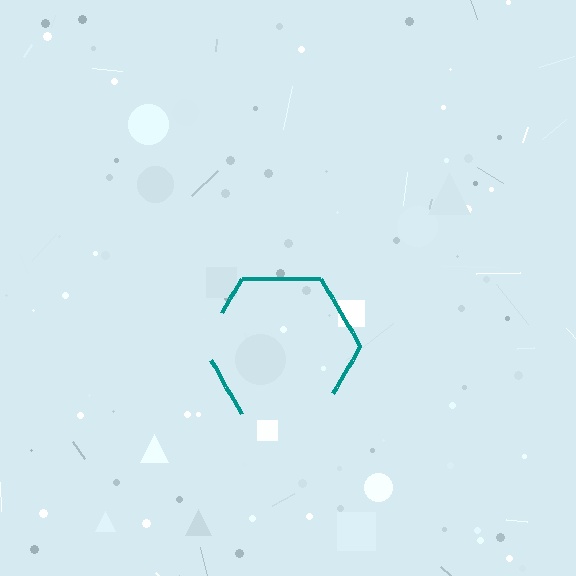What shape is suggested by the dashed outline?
The dashed outline suggests a hexagon.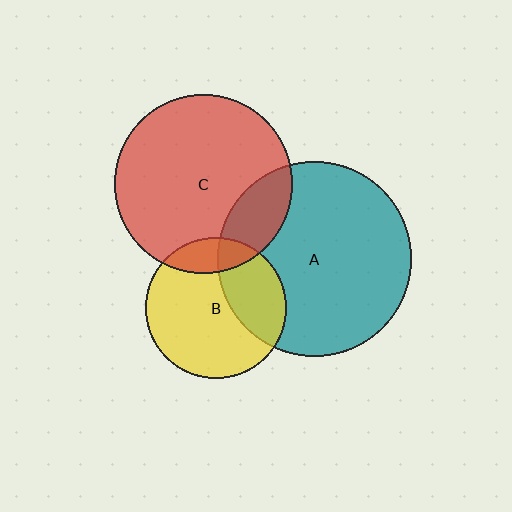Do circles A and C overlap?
Yes.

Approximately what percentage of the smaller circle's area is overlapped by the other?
Approximately 20%.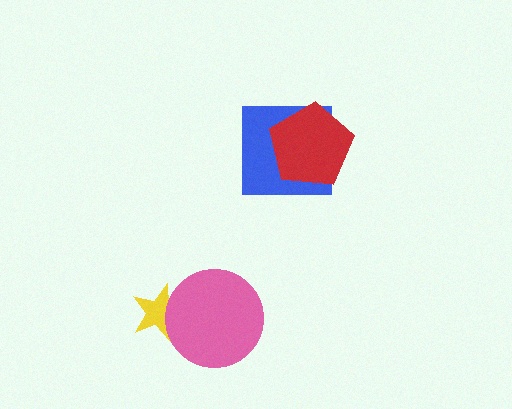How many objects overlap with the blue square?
1 object overlaps with the blue square.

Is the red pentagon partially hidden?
No, no other shape covers it.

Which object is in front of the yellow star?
The pink circle is in front of the yellow star.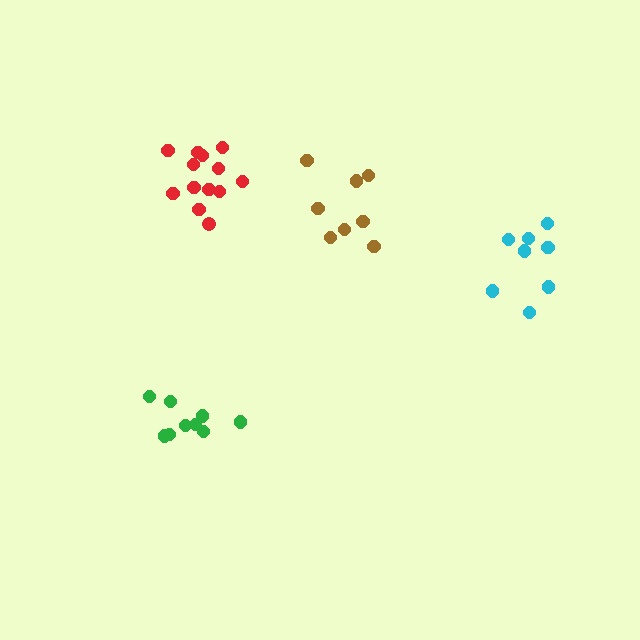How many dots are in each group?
Group 1: 8 dots, Group 2: 8 dots, Group 3: 9 dots, Group 4: 13 dots (38 total).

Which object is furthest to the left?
The green cluster is leftmost.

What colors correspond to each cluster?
The clusters are colored: brown, cyan, green, red.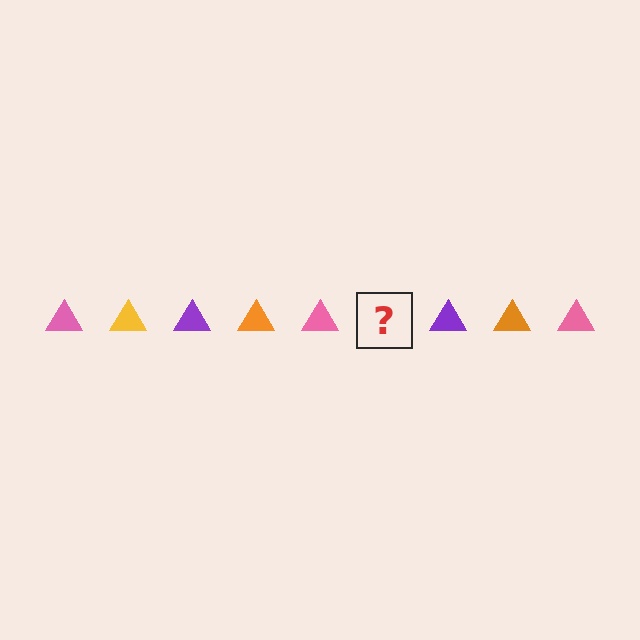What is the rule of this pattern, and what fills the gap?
The rule is that the pattern cycles through pink, yellow, purple, orange triangles. The gap should be filled with a yellow triangle.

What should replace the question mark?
The question mark should be replaced with a yellow triangle.